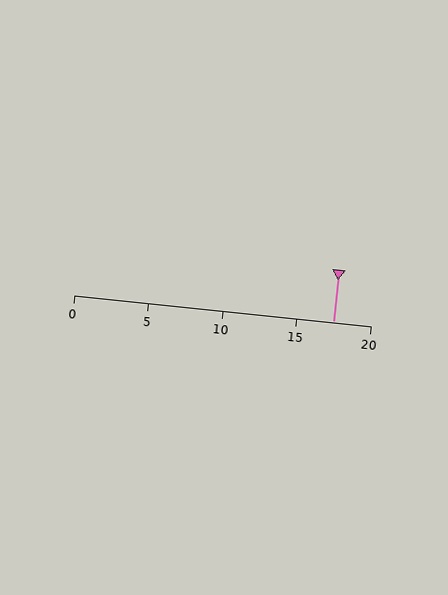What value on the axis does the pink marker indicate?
The marker indicates approximately 17.5.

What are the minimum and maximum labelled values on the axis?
The axis runs from 0 to 20.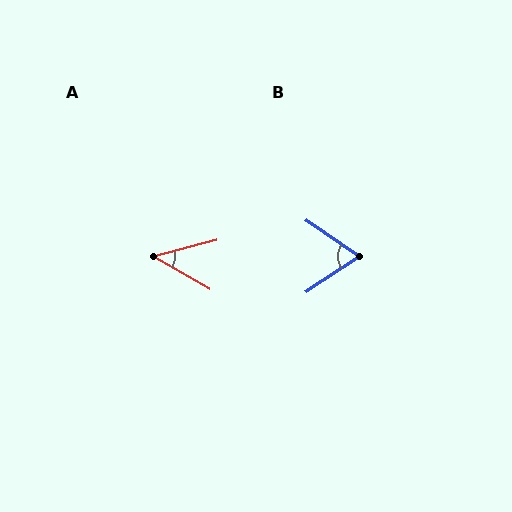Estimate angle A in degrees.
Approximately 45 degrees.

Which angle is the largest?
B, at approximately 68 degrees.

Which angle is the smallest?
A, at approximately 45 degrees.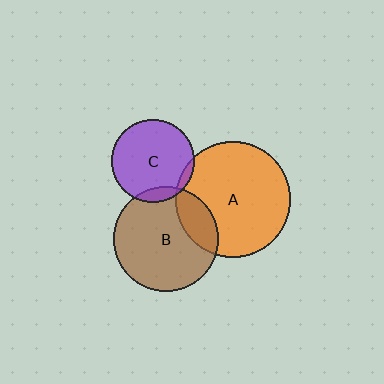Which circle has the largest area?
Circle A (orange).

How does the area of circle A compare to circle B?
Approximately 1.2 times.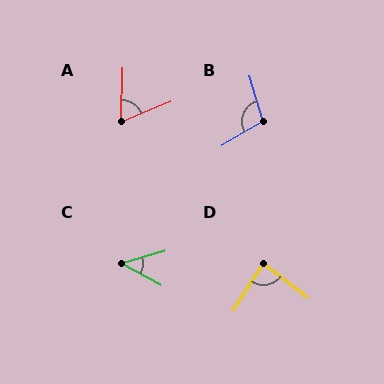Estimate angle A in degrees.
Approximately 67 degrees.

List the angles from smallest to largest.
C (44°), A (67°), D (85°), B (104°).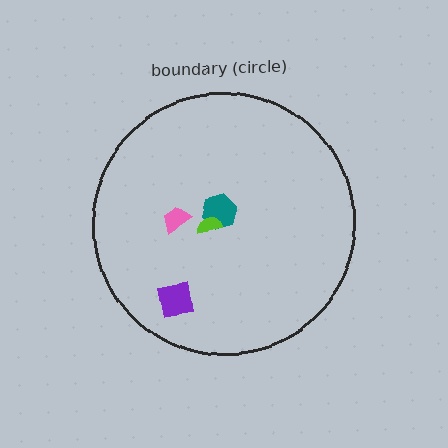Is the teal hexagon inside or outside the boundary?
Inside.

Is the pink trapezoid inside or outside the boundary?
Inside.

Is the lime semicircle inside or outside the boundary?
Inside.